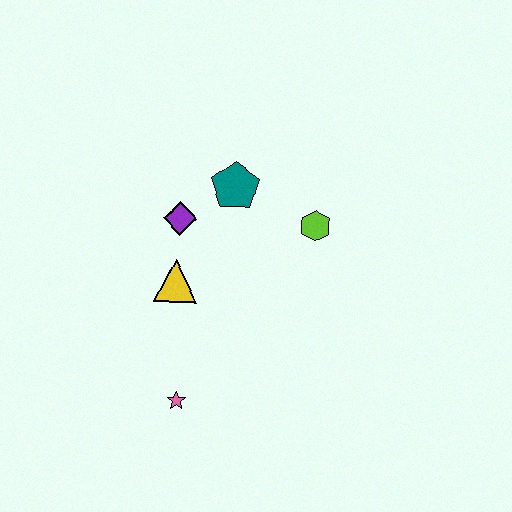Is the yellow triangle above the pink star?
Yes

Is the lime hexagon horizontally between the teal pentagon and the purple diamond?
No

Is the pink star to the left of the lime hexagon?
Yes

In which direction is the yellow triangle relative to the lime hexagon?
The yellow triangle is to the left of the lime hexagon.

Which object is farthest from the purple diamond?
The pink star is farthest from the purple diamond.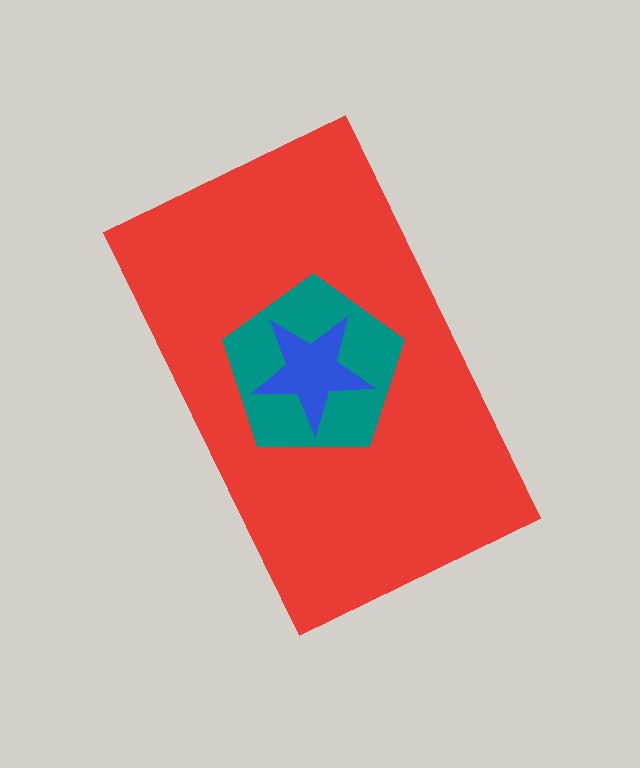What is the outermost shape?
The red rectangle.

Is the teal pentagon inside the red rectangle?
Yes.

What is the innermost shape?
The blue star.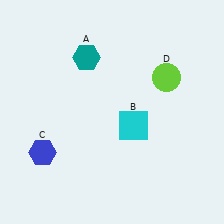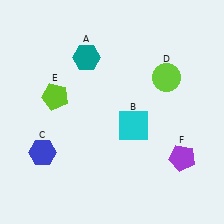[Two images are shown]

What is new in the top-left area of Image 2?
A lime pentagon (E) was added in the top-left area of Image 2.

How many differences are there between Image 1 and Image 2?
There are 2 differences between the two images.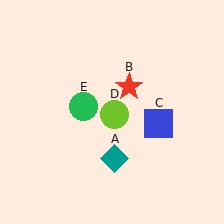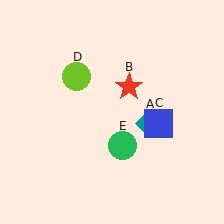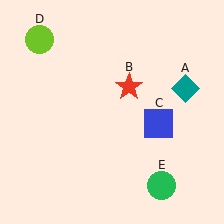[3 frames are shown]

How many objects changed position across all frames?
3 objects changed position: teal diamond (object A), lime circle (object D), green circle (object E).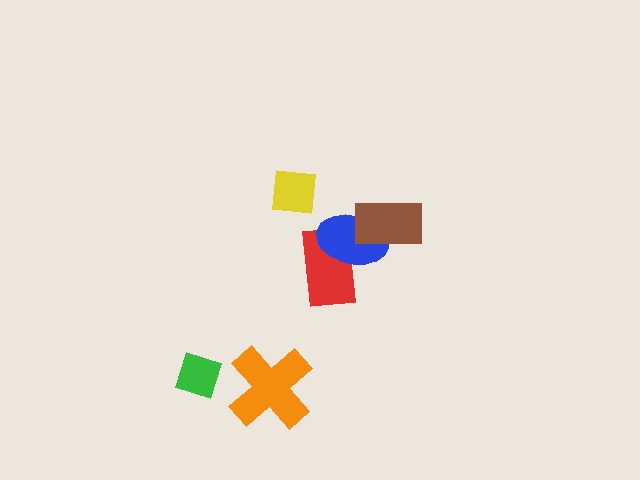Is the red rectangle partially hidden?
Yes, it is partially covered by another shape.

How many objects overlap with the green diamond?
0 objects overlap with the green diamond.